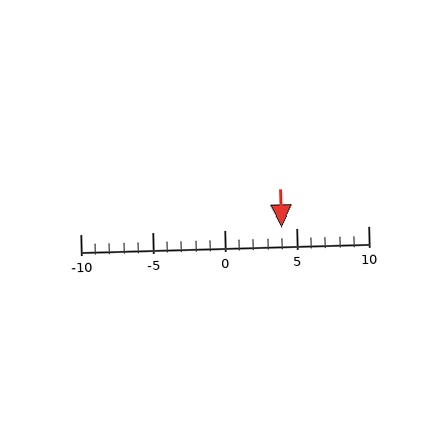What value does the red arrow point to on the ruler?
The red arrow points to approximately 4.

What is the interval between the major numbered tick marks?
The major tick marks are spaced 5 units apart.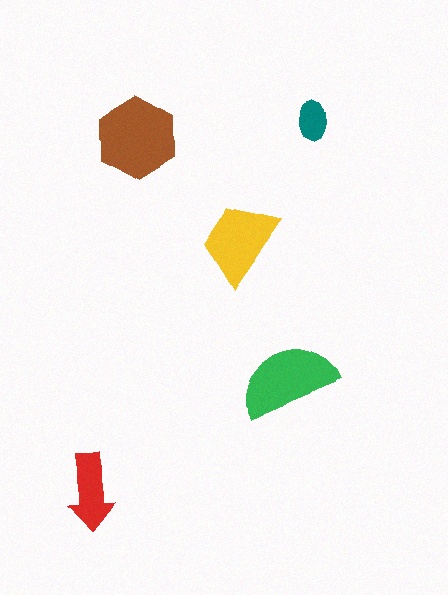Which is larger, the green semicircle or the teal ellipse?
The green semicircle.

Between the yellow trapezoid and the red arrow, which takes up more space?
The yellow trapezoid.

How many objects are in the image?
There are 5 objects in the image.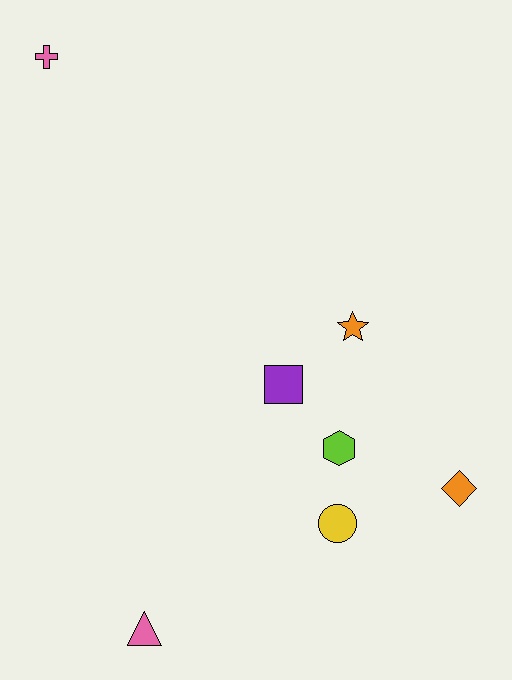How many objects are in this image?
There are 7 objects.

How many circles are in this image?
There is 1 circle.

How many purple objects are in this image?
There is 1 purple object.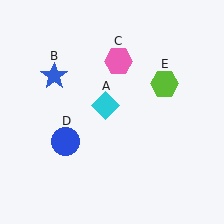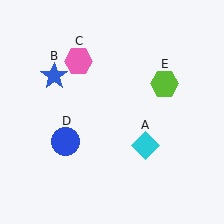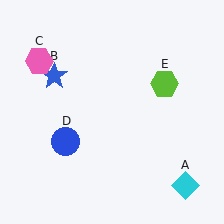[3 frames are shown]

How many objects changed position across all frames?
2 objects changed position: cyan diamond (object A), pink hexagon (object C).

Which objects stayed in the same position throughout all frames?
Blue star (object B) and blue circle (object D) and lime hexagon (object E) remained stationary.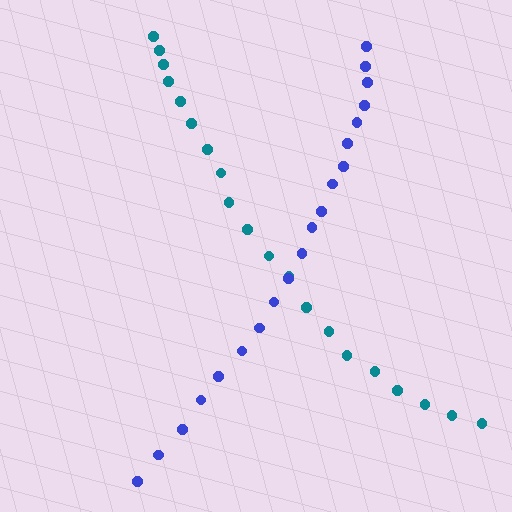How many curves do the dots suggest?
There are 2 distinct paths.